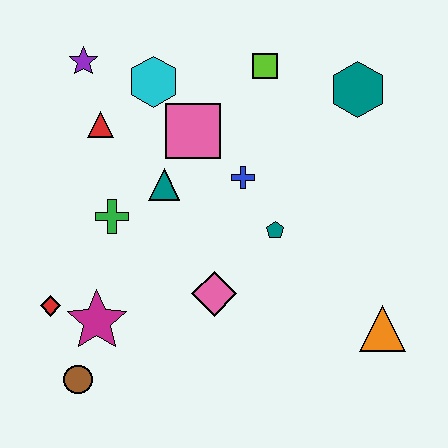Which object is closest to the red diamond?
The magenta star is closest to the red diamond.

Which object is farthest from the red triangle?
The orange triangle is farthest from the red triangle.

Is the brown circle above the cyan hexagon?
No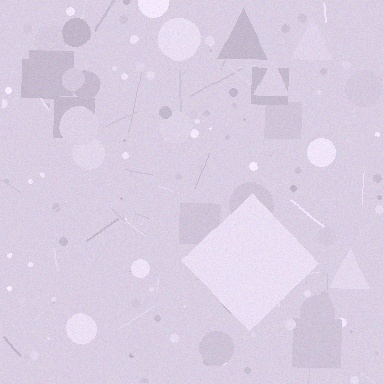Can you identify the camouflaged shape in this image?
The camouflaged shape is a diamond.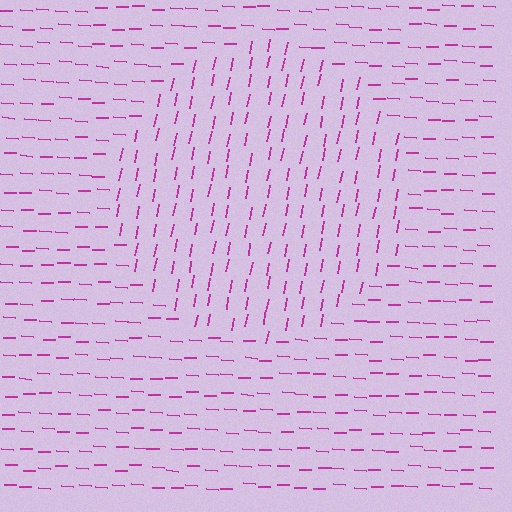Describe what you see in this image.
The image is filled with small magenta line segments. A circle region in the image has lines oriented differently from the surrounding lines, creating a visible texture boundary.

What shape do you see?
I see a circle.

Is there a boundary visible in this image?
Yes, there is a texture boundary formed by a change in line orientation.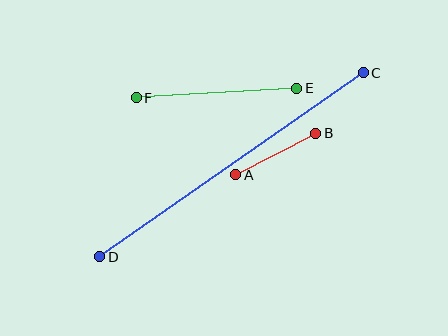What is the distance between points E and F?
The distance is approximately 161 pixels.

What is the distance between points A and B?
The distance is approximately 90 pixels.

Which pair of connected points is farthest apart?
Points C and D are farthest apart.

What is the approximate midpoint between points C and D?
The midpoint is at approximately (232, 165) pixels.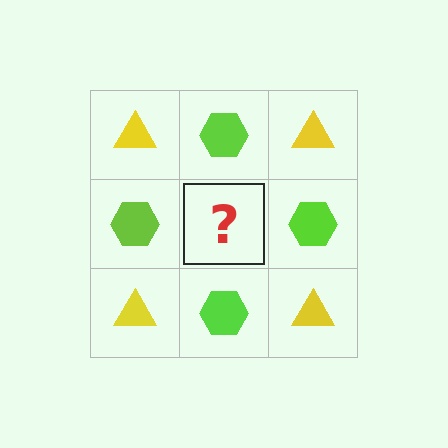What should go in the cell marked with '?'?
The missing cell should contain a yellow triangle.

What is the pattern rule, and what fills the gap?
The rule is that it alternates yellow triangle and lime hexagon in a checkerboard pattern. The gap should be filled with a yellow triangle.